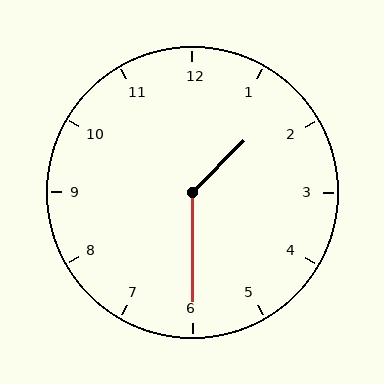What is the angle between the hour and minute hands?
Approximately 135 degrees.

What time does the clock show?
1:30.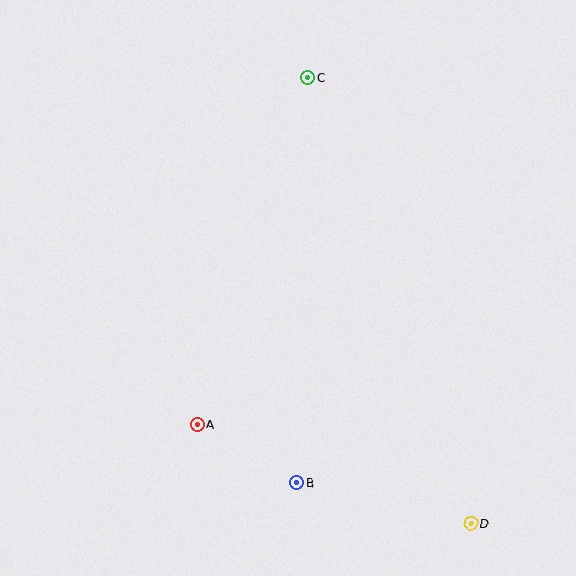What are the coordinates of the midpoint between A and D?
The midpoint between A and D is at (334, 474).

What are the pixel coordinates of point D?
Point D is at (471, 523).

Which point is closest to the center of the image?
Point A at (198, 424) is closest to the center.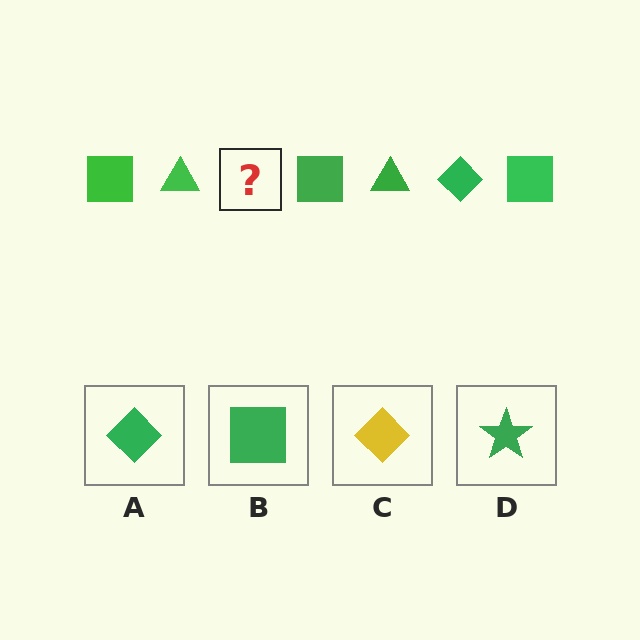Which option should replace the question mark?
Option A.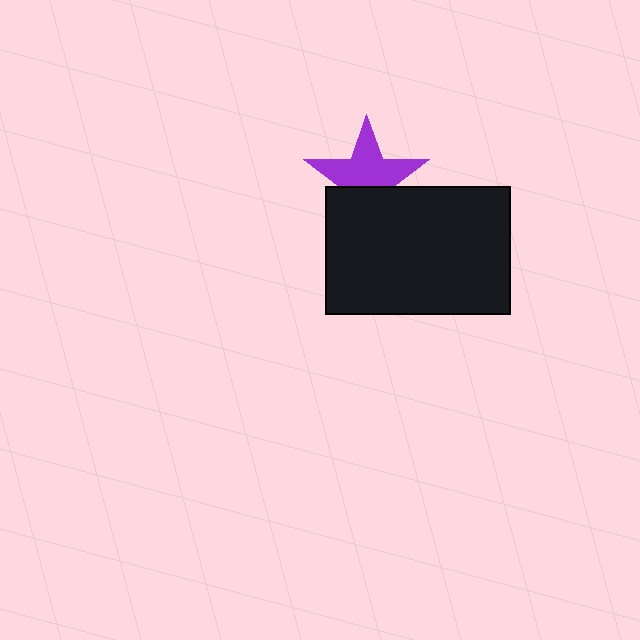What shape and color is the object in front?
The object in front is a black rectangle.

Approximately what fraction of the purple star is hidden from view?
Roughly 40% of the purple star is hidden behind the black rectangle.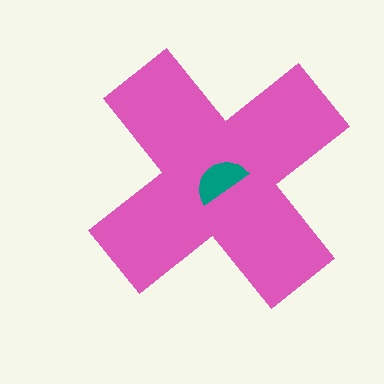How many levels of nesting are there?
2.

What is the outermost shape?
The pink cross.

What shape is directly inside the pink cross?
The teal semicircle.